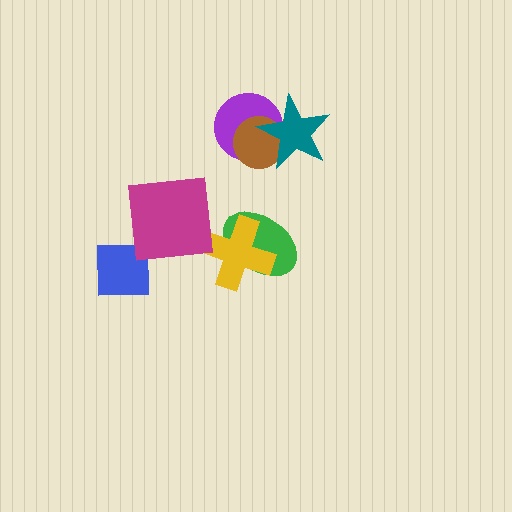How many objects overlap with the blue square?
0 objects overlap with the blue square.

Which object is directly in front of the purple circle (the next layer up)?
The brown circle is directly in front of the purple circle.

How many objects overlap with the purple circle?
2 objects overlap with the purple circle.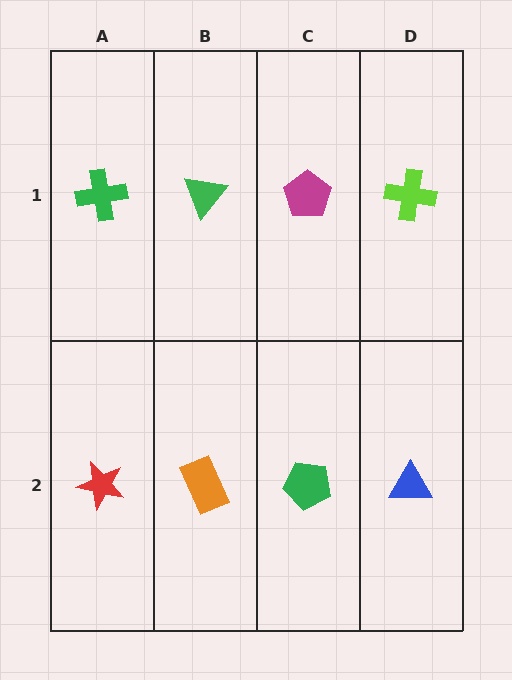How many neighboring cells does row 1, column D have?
2.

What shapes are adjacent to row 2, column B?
A green triangle (row 1, column B), a red star (row 2, column A), a green pentagon (row 2, column C).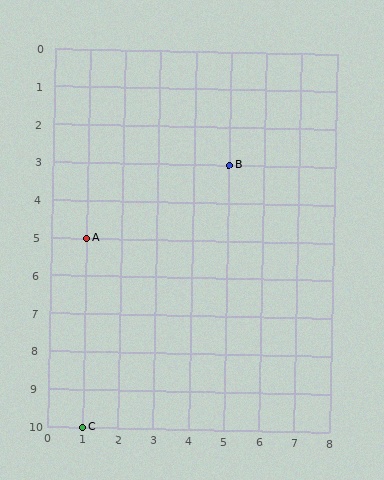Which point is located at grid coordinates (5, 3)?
Point B is at (5, 3).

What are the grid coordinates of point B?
Point B is at grid coordinates (5, 3).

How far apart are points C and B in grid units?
Points C and B are 4 columns and 7 rows apart (about 8.1 grid units diagonally).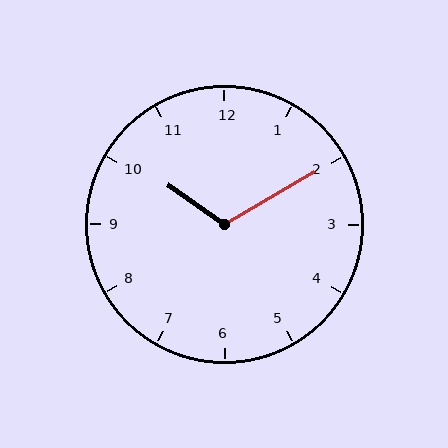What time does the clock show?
10:10.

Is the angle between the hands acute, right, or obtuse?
It is obtuse.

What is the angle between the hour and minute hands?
Approximately 115 degrees.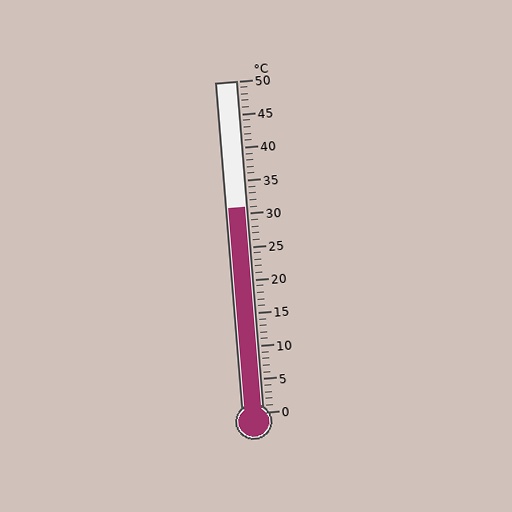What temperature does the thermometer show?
The thermometer shows approximately 31°C.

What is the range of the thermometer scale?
The thermometer scale ranges from 0°C to 50°C.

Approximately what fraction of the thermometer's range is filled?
The thermometer is filled to approximately 60% of its range.